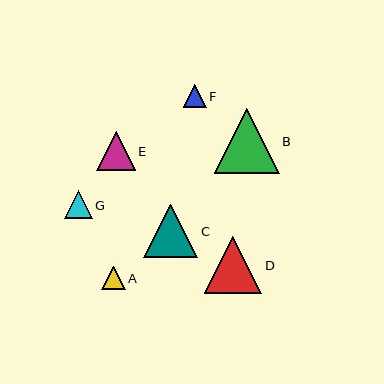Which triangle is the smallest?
Triangle F is the smallest with a size of approximately 23 pixels.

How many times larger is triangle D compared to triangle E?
Triangle D is approximately 1.5 times the size of triangle E.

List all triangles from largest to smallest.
From largest to smallest: B, D, C, E, G, A, F.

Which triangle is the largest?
Triangle B is the largest with a size of approximately 65 pixels.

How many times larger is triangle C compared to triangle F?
Triangle C is approximately 2.3 times the size of triangle F.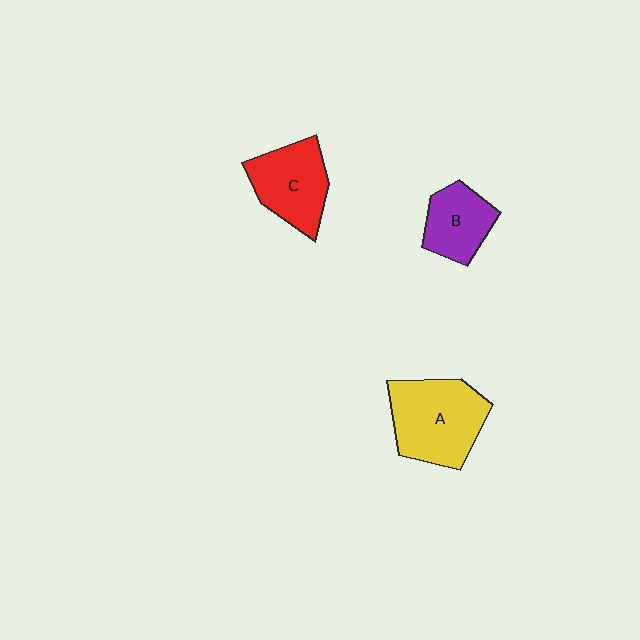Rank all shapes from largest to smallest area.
From largest to smallest: A (yellow), C (red), B (purple).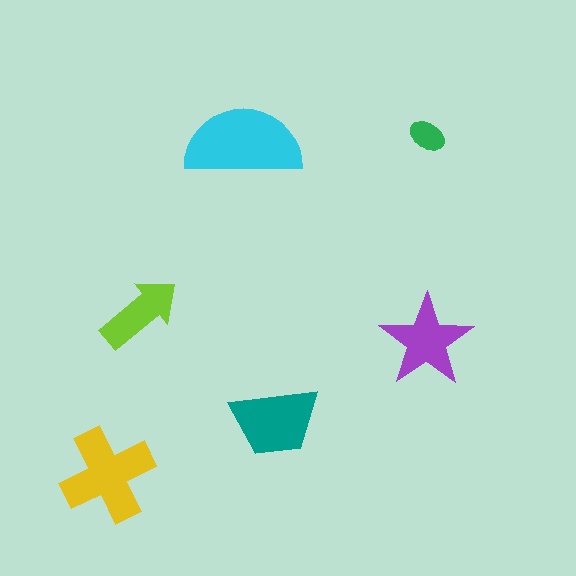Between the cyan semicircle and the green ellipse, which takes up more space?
The cyan semicircle.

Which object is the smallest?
The green ellipse.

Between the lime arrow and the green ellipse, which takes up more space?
The lime arrow.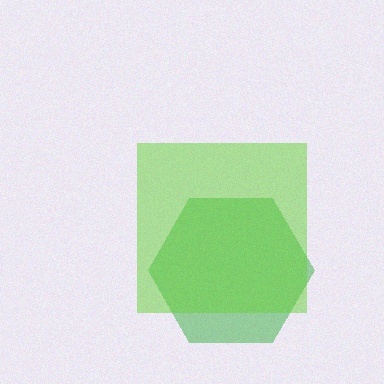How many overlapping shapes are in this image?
There are 2 overlapping shapes in the image.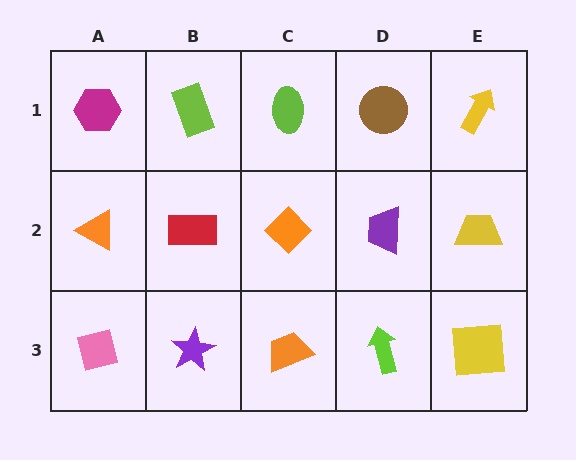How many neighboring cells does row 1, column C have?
3.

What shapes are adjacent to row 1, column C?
An orange diamond (row 2, column C), a lime rectangle (row 1, column B), a brown circle (row 1, column D).